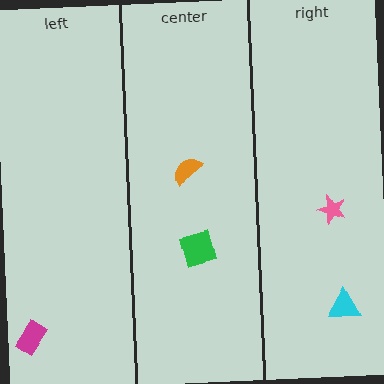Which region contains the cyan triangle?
The right region.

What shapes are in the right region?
The cyan triangle, the pink star.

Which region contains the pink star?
The right region.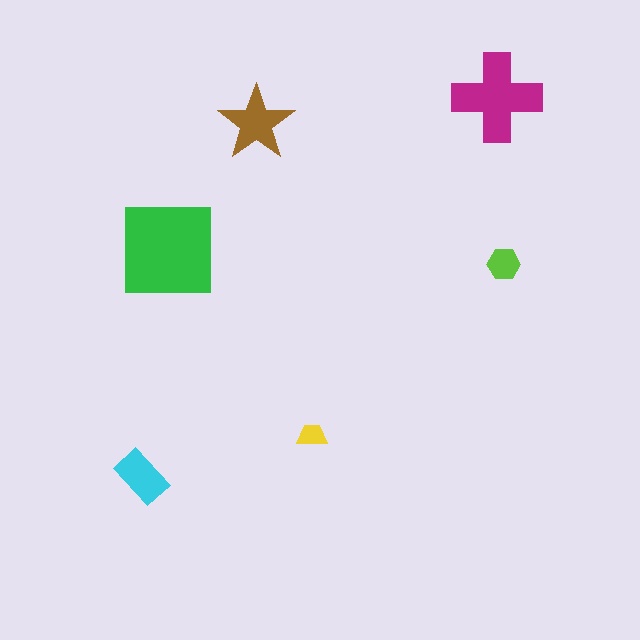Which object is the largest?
The green square.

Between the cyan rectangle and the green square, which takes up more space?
The green square.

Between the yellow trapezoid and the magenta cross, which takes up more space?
The magenta cross.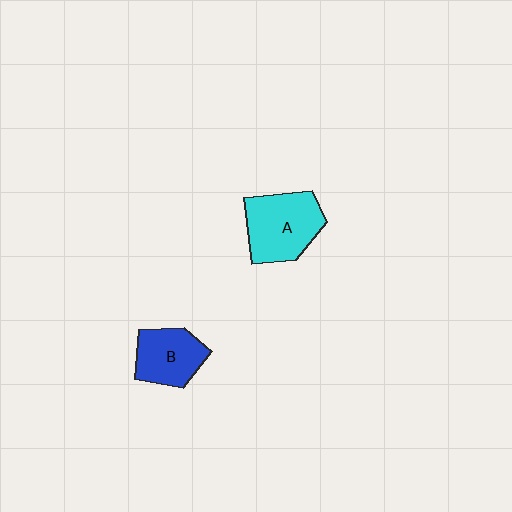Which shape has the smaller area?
Shape B (blue).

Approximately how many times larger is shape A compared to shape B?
Approximately 1.3 times.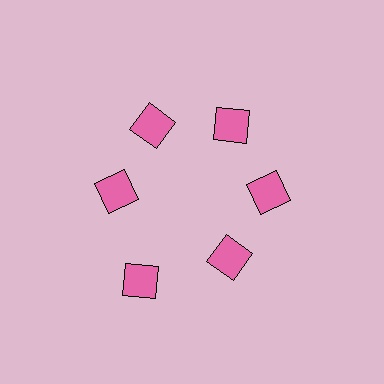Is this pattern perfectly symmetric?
No. The 6 pink squares are arranged in a ring, but one element near the 7 o'clock position is pushed outward from the center, breaking the 6-fold rotational symmetry.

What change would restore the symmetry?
The symmetry would be restored by moving it inward, back onto the ring so that all 6 squares sit at equal angles and equal distance from the center.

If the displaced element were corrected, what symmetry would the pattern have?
It would have 6-fold rotational symmetry — the pattern would map onto itself every 60 degrees.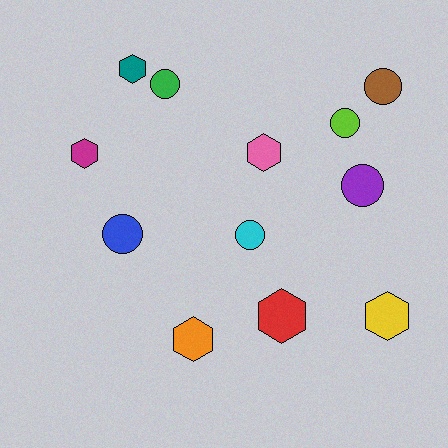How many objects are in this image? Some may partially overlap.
There are 12 objects.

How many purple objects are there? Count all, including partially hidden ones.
There is 1 purple object.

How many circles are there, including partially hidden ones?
There are 6 circles.